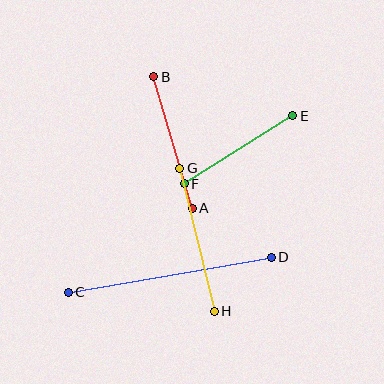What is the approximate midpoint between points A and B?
The midpoint is at approximately (173, 143) pixels.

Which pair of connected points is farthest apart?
Points C and D are farthest apart.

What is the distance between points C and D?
The distance is approximately 206 pixels.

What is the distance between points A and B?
The distance is approximately 137 pixels.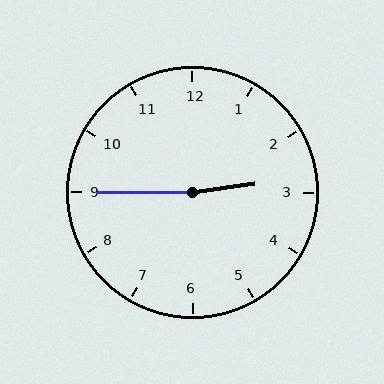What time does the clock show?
2:45.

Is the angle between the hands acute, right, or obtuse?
It is obtuse.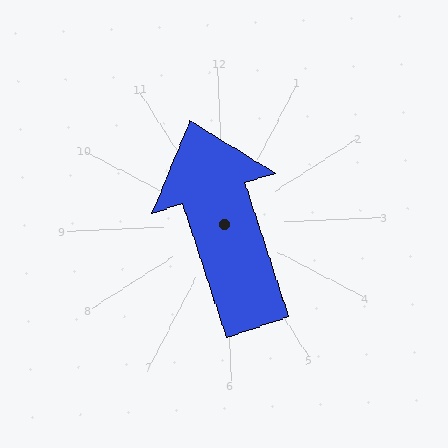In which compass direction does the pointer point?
North.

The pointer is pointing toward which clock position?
Roughly 11 o'clock.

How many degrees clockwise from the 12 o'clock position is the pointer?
Approximately 344 degrees.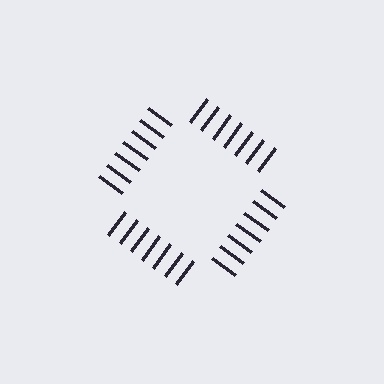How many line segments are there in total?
28 — 7 along each of the 4 edges.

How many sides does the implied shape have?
4 sides — the line-ends trace a square.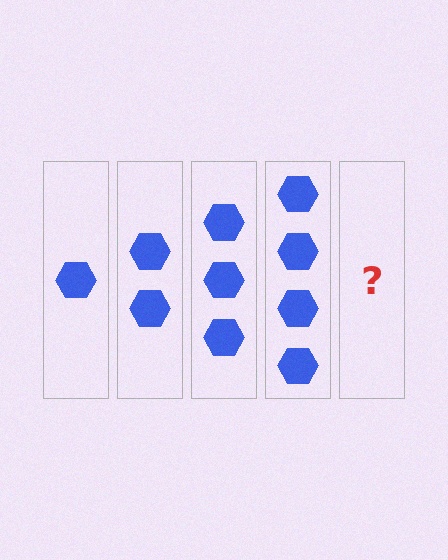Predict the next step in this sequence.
The next step is 5 hexagons.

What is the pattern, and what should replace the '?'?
The pattern is that each step adds one more hexagon. The '?' should be 5 hexagons.